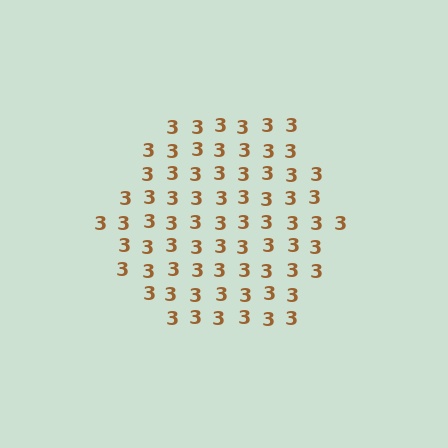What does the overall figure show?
The overall figure shows a hexagon.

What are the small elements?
The small elements are digit 3's.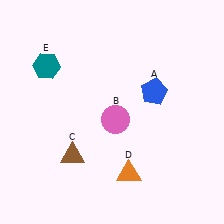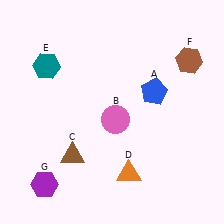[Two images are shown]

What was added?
A brown hexagon (F), a purple hexagon (G) were added in Image 2.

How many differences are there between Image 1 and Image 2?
There are 2 differences between the two images.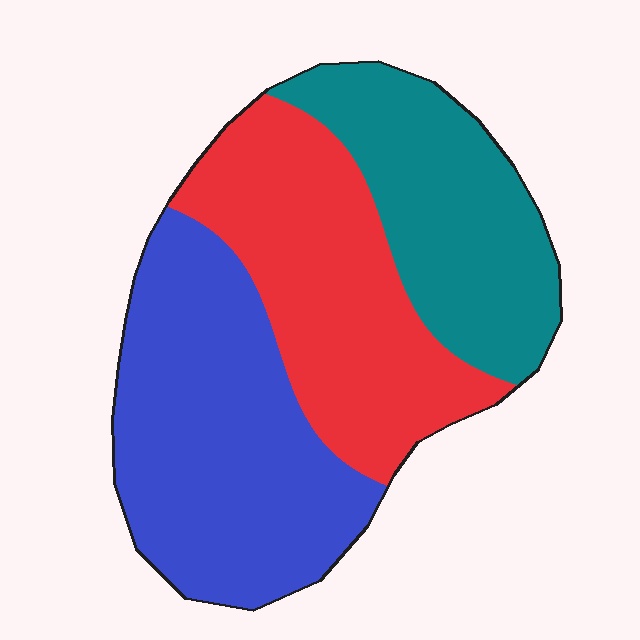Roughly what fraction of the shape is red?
Red takes up about one third (1/3) of the shape.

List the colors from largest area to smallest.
From largest to smallest: blue, red, teal.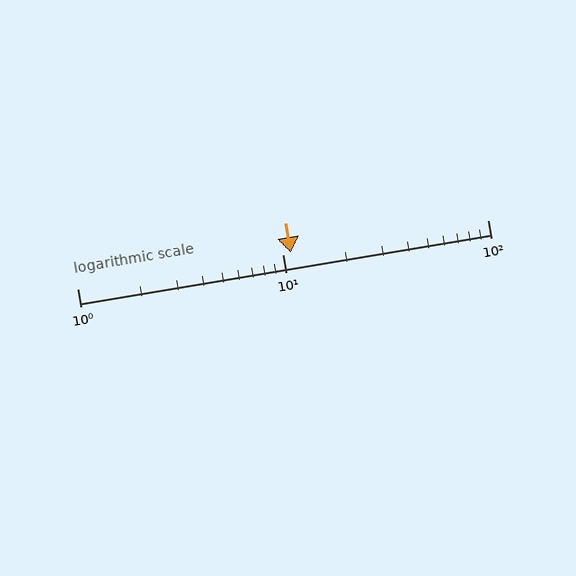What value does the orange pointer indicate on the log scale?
The pointer indicates approximately 11.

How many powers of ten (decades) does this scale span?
The scale spans 2 decades, from 1 to 100.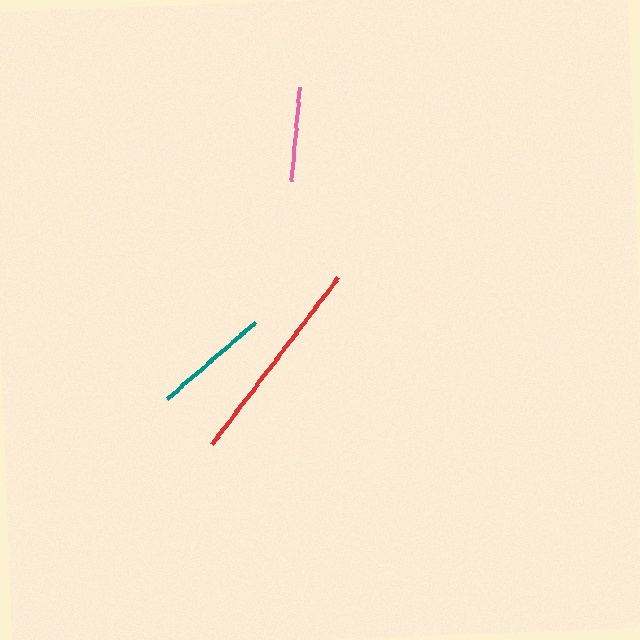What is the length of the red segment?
The red segment is approximately 210 pixels long.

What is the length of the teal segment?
The teal segment is approximately 117 pixels long.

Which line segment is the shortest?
The pink line is the shortest at approximately 94 pixels.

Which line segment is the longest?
The red line is the longest at approximately 210 pixels.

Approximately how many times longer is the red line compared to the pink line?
The red line is approximately 2.2 times the length of the pink line.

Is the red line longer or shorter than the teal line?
The red line is longer than the teal line.